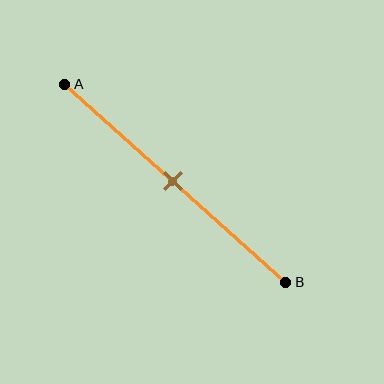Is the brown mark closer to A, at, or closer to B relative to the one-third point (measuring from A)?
The brown mark is closer to point B than the one-third point of segment AB.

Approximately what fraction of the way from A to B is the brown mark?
The brown mark is approximately 50% of the way from A to B.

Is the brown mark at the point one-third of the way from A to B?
No, the mark is at about 50% from A, not at the 33% one-third point.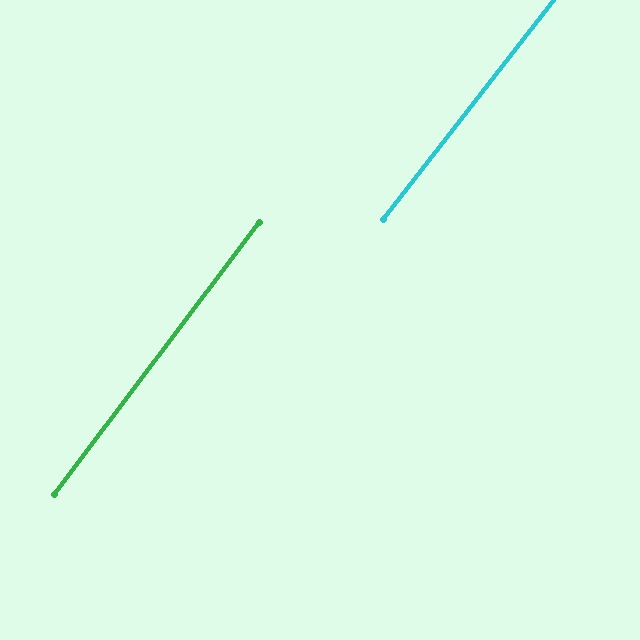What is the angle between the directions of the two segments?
Approximately 1 degree.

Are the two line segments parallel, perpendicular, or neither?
Parallel — their directions differ by only 0.7°.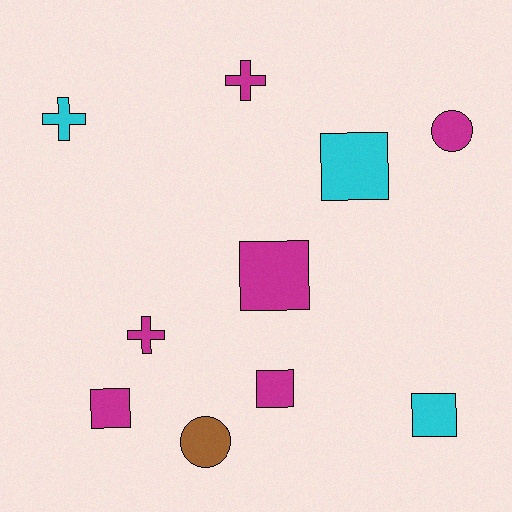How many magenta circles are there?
There is 1 magenta circle.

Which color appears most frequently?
Magenta, with 6 objects.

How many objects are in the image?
There are 10 objects.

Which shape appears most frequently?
Square, with 5 objects.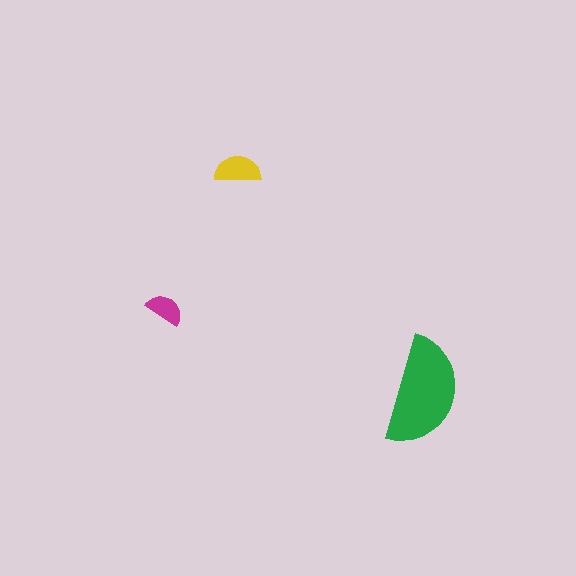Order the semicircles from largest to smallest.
the green one, the yellow one, the magenta one.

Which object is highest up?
The yellow semicircle is topmost.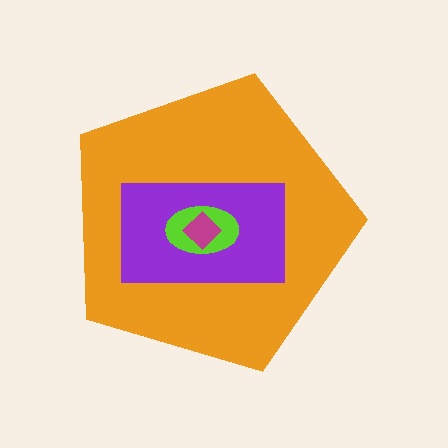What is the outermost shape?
The orange pentagon.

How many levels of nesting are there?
4.